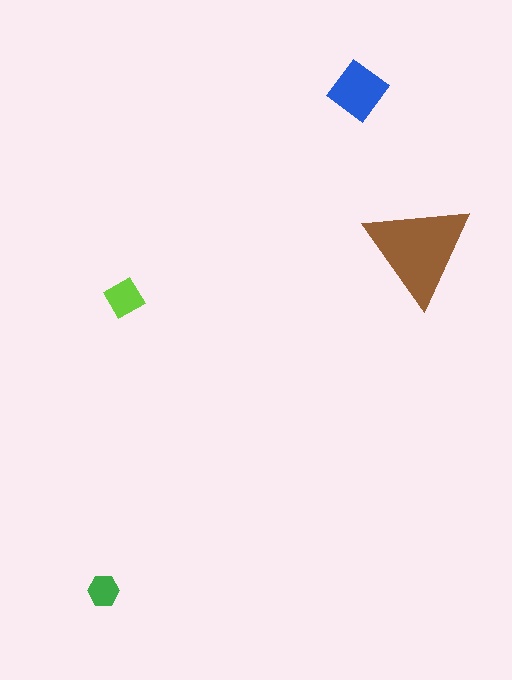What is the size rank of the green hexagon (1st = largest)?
4th.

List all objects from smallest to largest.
The green hexagon, the lime square, the blue diamond, the brown triangle.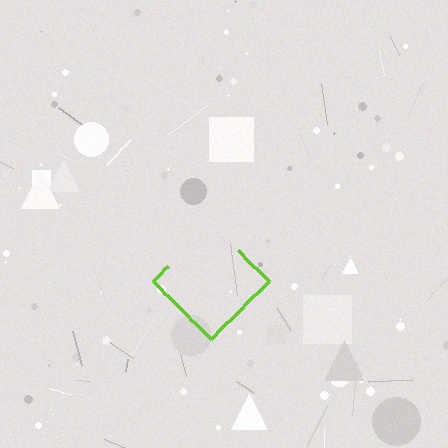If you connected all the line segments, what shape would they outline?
They would outline a diamond.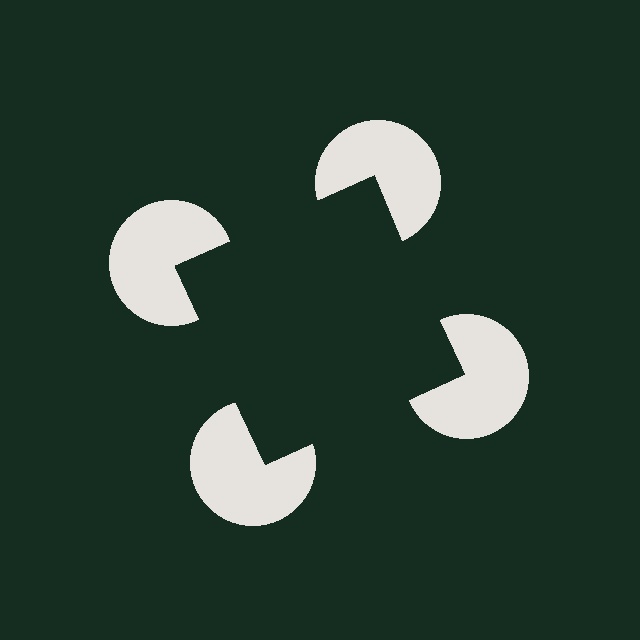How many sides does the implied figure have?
4 sides.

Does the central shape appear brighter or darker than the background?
It typically appears slightly darker than the background, even though no actual brightness change is drawn.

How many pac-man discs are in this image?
There are 4 — one at each vertex of the illusory square.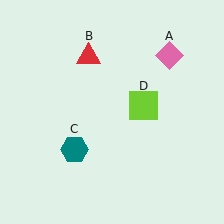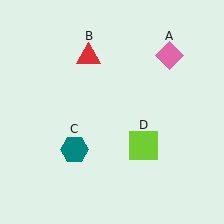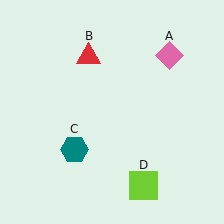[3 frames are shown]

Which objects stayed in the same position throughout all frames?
Pink diamond (object A) and red triangle (object B) and teal hexagon (object C) remained stationary.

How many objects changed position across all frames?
1 object changed position: lime square (object D).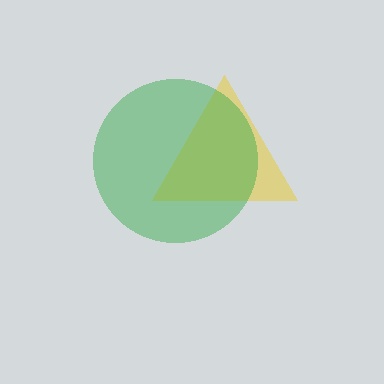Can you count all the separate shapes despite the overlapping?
Yes, there are 2 separate shapes.